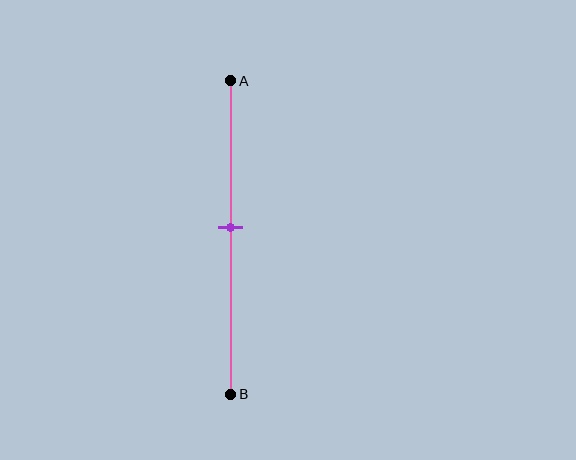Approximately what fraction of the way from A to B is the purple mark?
The purple mark is approximately 45% of the way from A to B.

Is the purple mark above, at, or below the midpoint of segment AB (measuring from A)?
The purple mark is above the midpoint of segment AB.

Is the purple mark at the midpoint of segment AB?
No, the mark is at about 45% from A, not at the 50% midpoint.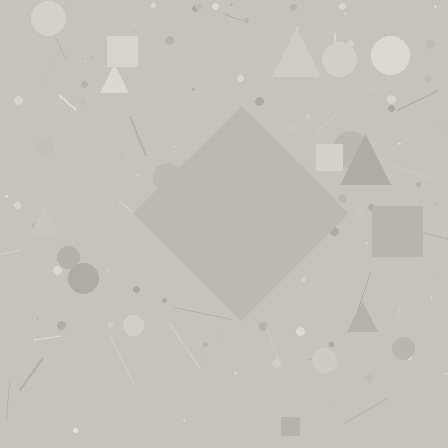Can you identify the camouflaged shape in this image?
The camouflaged shape is a diamond.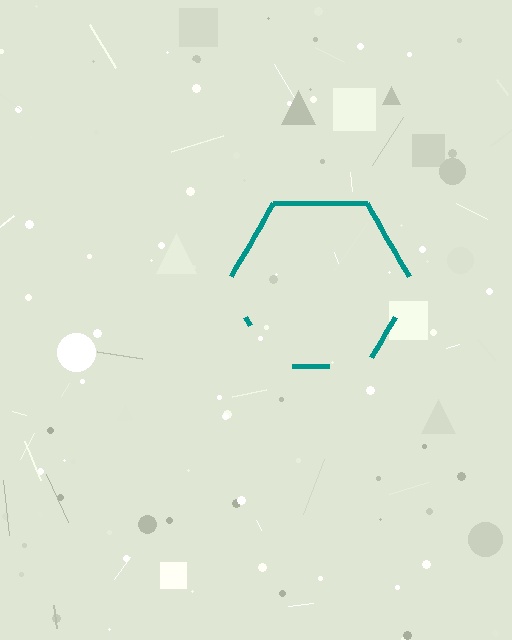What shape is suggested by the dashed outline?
The dashed outline suggests a hexagon.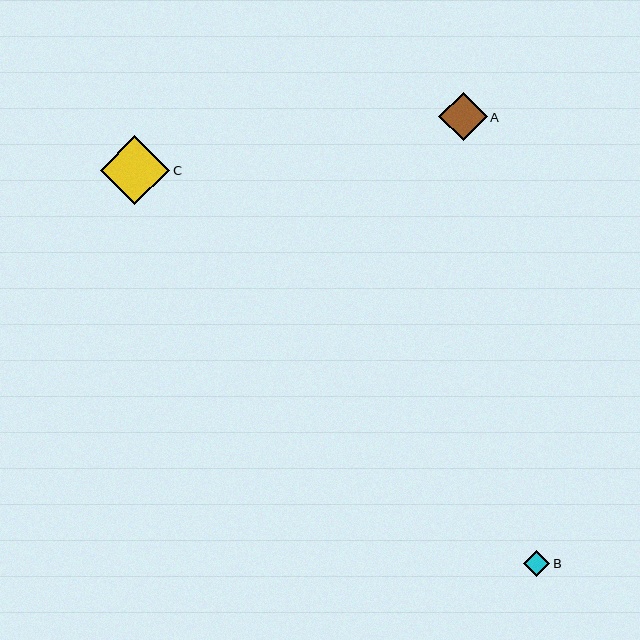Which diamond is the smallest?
Diamond B is the smallest with a size of approximately 26 pixels.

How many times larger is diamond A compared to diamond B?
Diamond A is approximately 1.8 times the size of diamond B.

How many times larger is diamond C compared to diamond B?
Diamond C is approximately 2.6 times the size of diamond B.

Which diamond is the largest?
Diamond C is the largest with a size of approximately 70 pixels.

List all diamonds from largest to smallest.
From largest to smallest: C, A, B.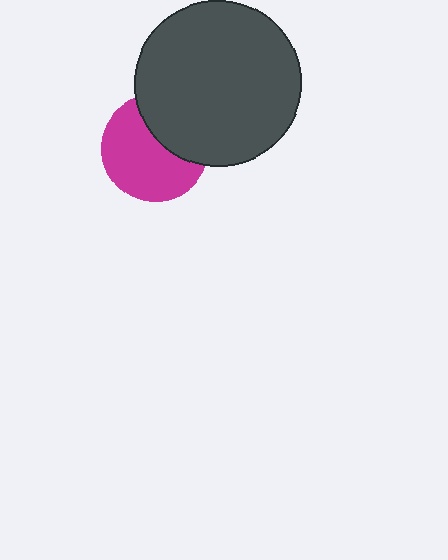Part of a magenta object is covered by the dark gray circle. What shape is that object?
It is a circle.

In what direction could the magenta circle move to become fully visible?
The magenta circle could move toward the lower-left. That would shift it out from behind the dark gray circle entirely.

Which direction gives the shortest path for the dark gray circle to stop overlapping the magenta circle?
Moving toward the upper-right gives the shortest separation.